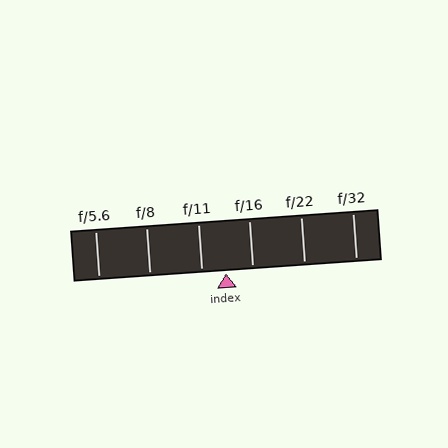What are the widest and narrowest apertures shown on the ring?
The widest aperture shown is f/5.6 and the narrowest is f/32.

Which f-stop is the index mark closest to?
The index mark is closest to f/11.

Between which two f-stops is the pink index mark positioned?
The index mark is between f/11 and f/16.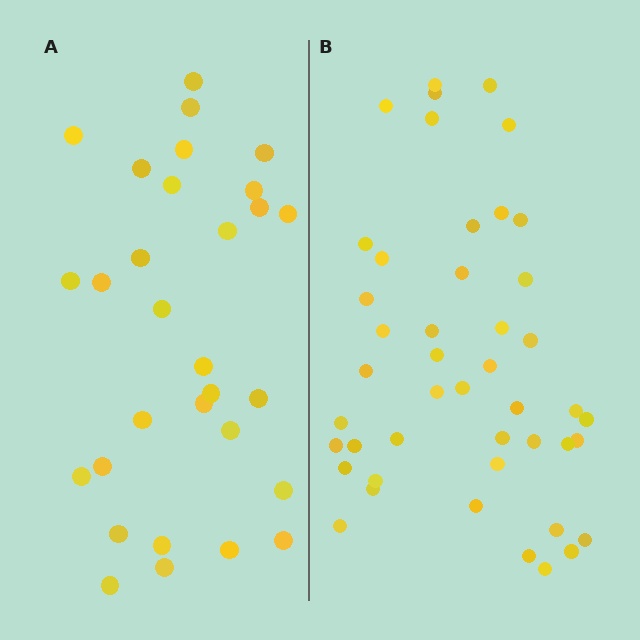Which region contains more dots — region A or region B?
Region B (the right region) has more dots.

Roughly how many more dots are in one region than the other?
Region B has approximately 15 more dots than region A.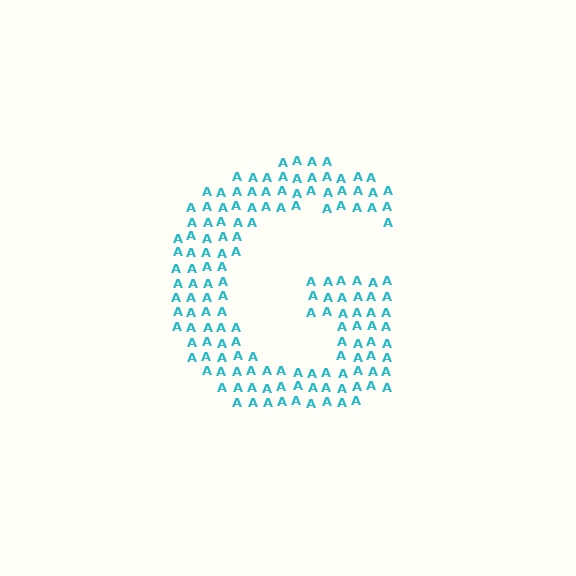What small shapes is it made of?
It is made of small letter A's.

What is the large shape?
The large shape is the letter G.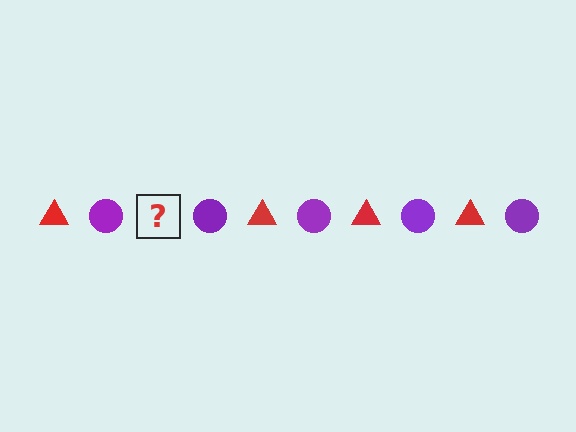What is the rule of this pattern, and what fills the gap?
The rule is that the pattern alternates between red triangle and purple circle. The gap should be filled with a red triangle.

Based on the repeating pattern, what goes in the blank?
The blank should be a red triangle.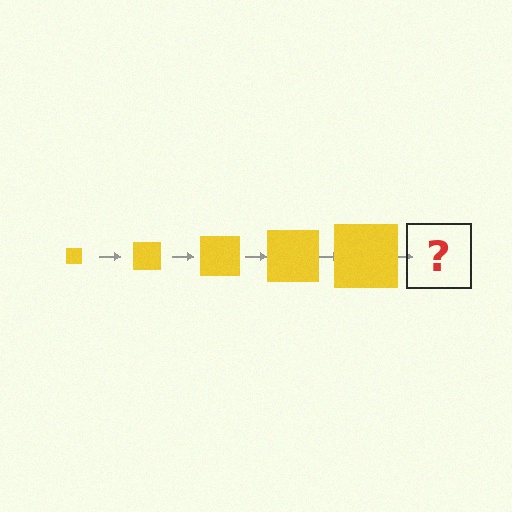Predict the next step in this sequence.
The next step is a yellow square, larger than the previous one.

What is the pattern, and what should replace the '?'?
The pattern is that the square gets progressively larger each step. The '?' should be a yellow square, larger than the previous one.